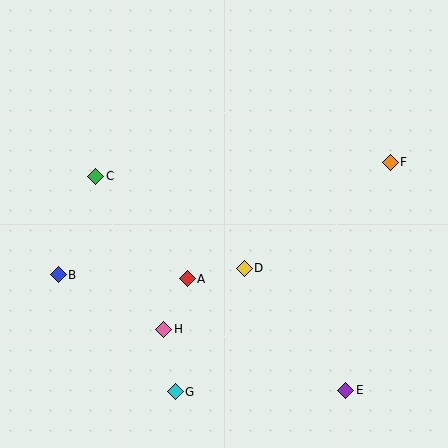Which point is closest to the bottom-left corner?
Point B is closest to the bottom-left corner.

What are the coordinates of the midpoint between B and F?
The midpoint between B and F is at (224, 219).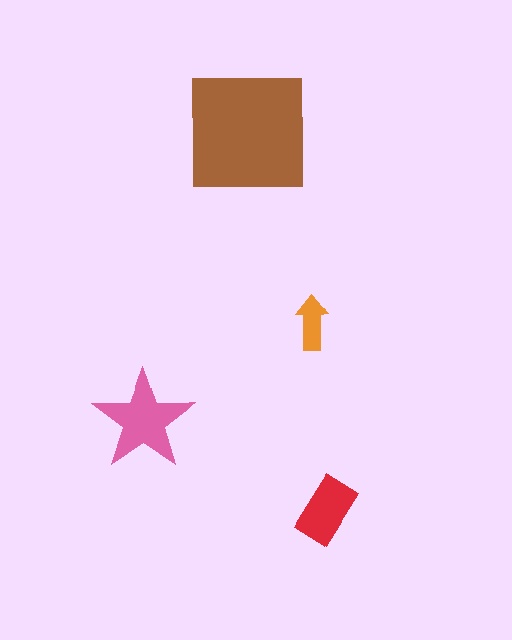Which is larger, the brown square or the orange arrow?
The brown square.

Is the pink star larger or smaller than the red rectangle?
Larger.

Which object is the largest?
The brown square.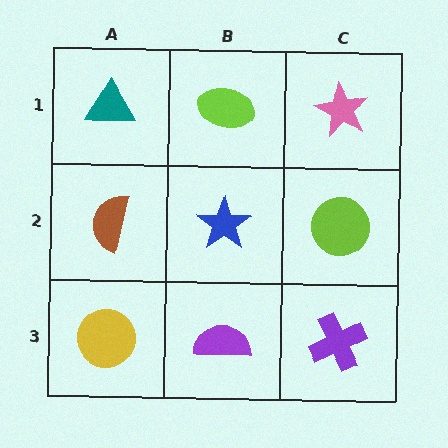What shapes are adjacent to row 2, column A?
A teal triangle (row 1, column A), a yellow circle (row 3, column A), a blue star (row 2, column B).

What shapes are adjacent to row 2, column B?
A lime ellipse (row 1, column B), a purple semicircle (row 3, column B), a brown semicircle (row 2, column A), a lime circle (row 2, column C).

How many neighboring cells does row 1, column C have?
2.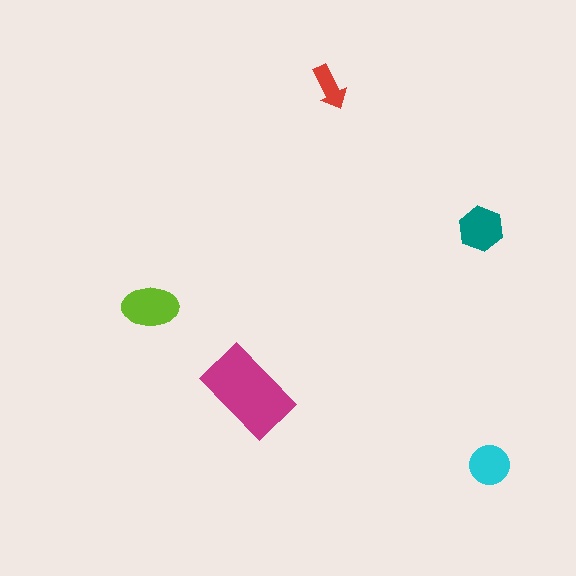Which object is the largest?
The magenta rectangle.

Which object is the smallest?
The red arrow.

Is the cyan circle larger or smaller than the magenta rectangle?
Smaller.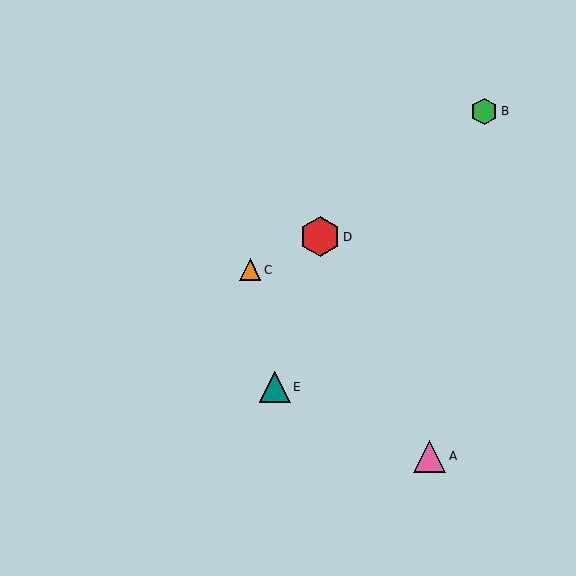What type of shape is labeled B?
Shape B is a green hexagon.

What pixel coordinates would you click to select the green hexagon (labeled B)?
Click at (484, 111) to select the green hexagon B.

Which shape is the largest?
The red hexagon (labeled D) is the largest.